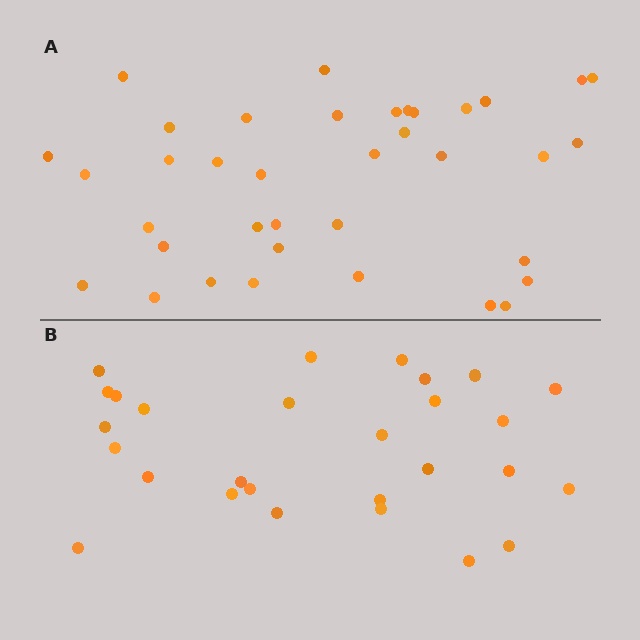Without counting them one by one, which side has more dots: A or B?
Region A (the top region) has more dots.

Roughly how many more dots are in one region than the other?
Region A has roughly 8 or so more dots than region B.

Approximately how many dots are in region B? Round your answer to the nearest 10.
About 30 dots. (The exact count is 28, which rounds to 30.)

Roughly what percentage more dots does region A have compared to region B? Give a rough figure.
About 30% more.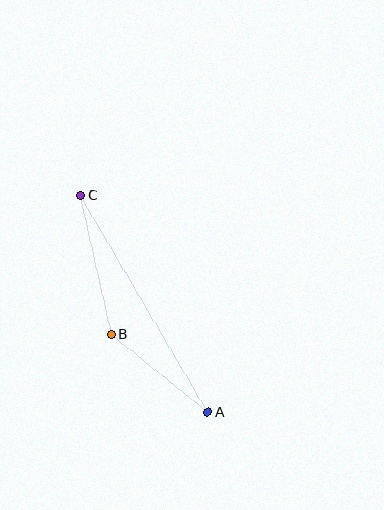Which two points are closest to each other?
Points A and B are closest to each other.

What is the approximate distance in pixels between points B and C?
The distance between B and C is approximately 142 pixels.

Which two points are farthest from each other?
Points A and C are farthest from each other.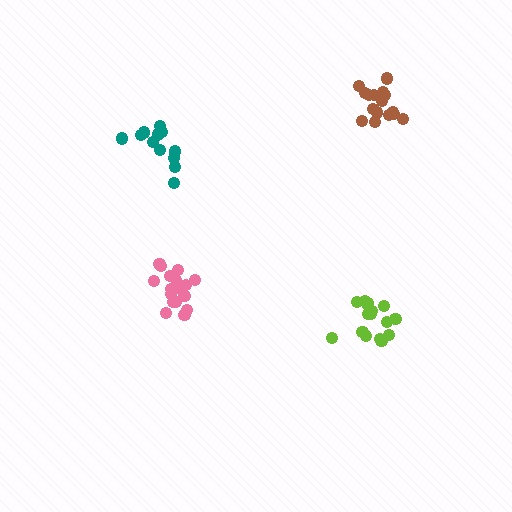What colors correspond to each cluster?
The clusters are colored: teal, lime, brown, pink.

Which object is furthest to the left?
The teal cluster is leftmost.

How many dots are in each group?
Group 1: 13 dots, Group 2: 16 dots, Group 3: 16 dots, Group 4: 17 dots (62 total).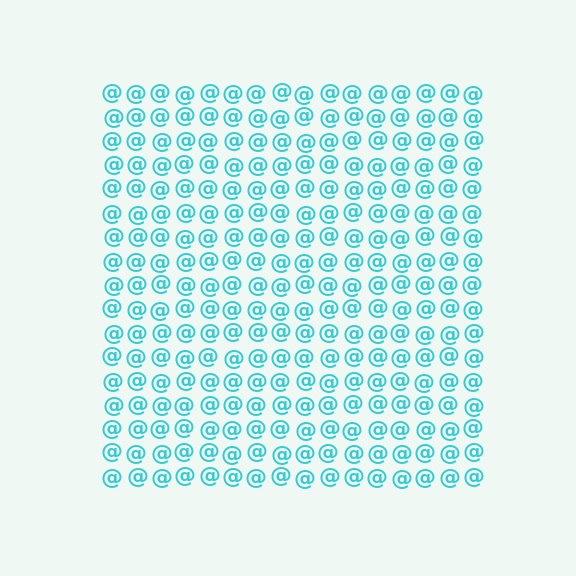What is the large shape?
The large shape is a square.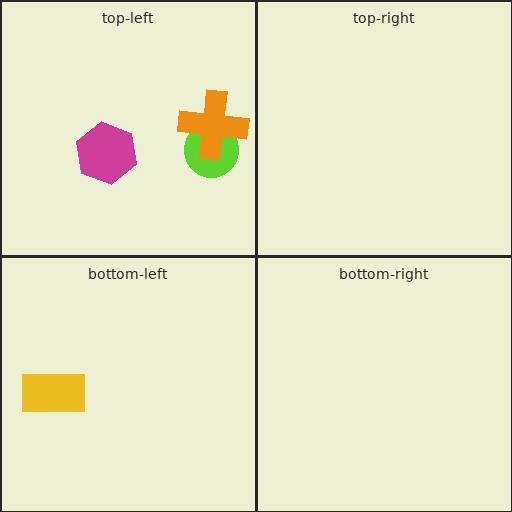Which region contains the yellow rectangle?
The bottom-left region.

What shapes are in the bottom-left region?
The yellow rectangle.